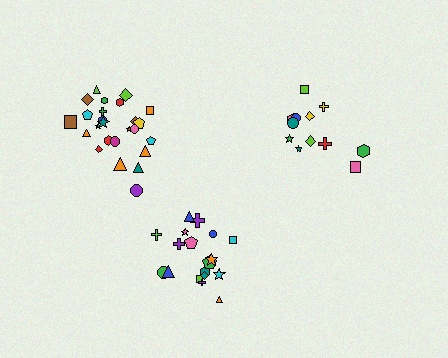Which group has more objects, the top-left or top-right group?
The top-left group.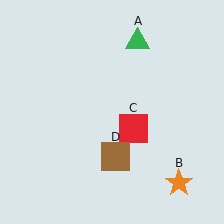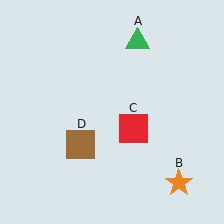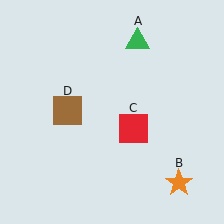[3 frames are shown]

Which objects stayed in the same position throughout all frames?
Green triangle (object A) and orange star (object B) and red square (object C) remained stationary.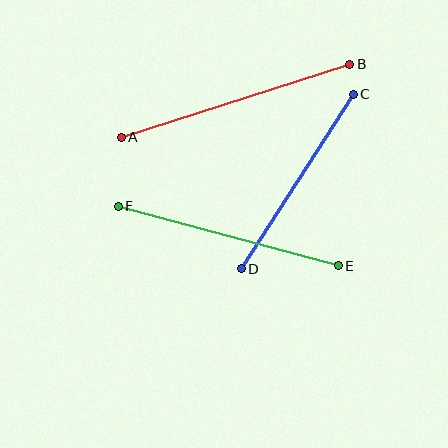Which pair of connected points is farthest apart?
Points A and B are farthest apart.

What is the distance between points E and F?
The distance is approximately 228 pixels.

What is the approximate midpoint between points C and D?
The midpoint is at approximately (297, 182) pixels.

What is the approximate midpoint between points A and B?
The midpoint is at approximately (235, 101) pixels.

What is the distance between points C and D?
The distance is approximately 207 pixels.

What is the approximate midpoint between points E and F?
The midpoint is at approximately (228, 236) pixels.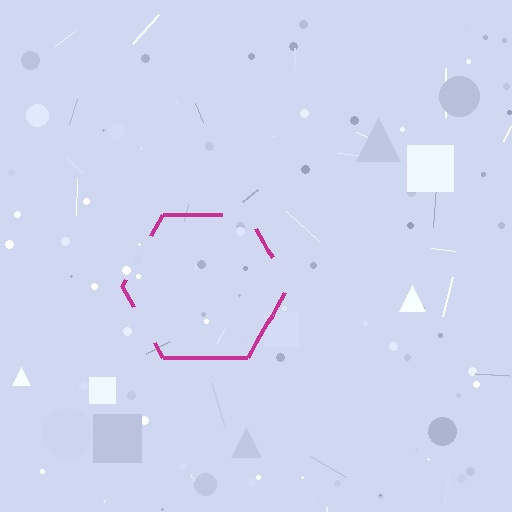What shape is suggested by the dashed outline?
The dashed outline suggests a hexagon.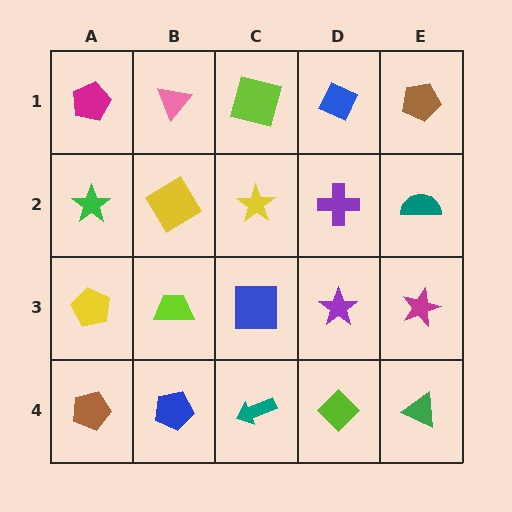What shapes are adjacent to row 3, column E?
A teal semicircle (row 2, column E), a green triangle (row 4, column E), a purple star (row 3, column D).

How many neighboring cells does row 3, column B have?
4.